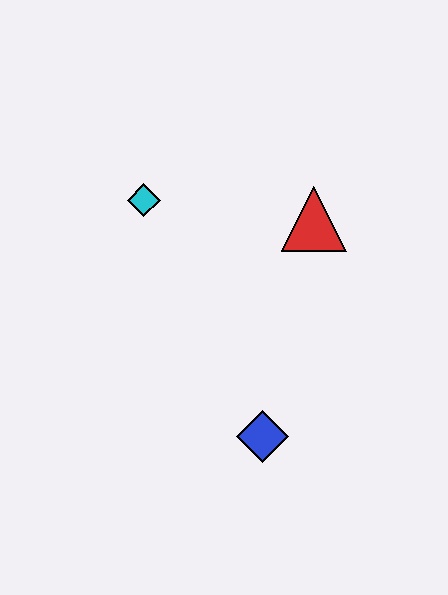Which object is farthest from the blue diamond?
The cyan diamond is farthest from the blue diamond.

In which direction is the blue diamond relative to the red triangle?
The blue diamond is below the red triangle.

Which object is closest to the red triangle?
The cyan diamond is closest to the red triangle.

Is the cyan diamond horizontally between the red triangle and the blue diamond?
No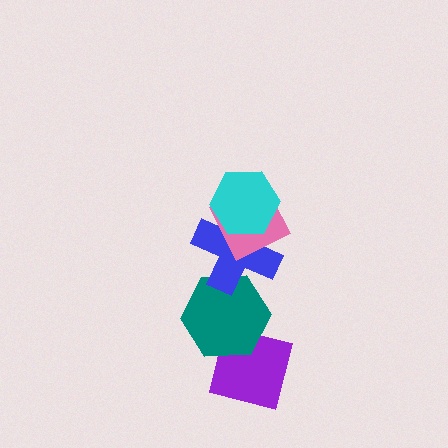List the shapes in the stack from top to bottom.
From top to bottom: the cyan hexagon, the pink diamond, the blue cross, the teal hexagon, the purple square.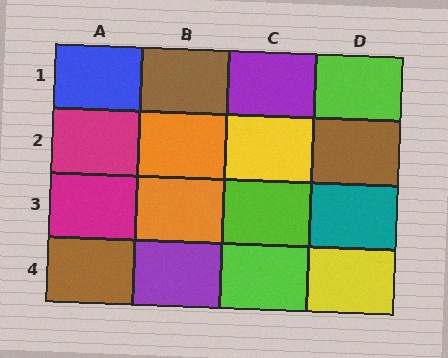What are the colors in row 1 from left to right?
Blue, brown, purple, lime.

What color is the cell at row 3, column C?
Lime.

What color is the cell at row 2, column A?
Magenta.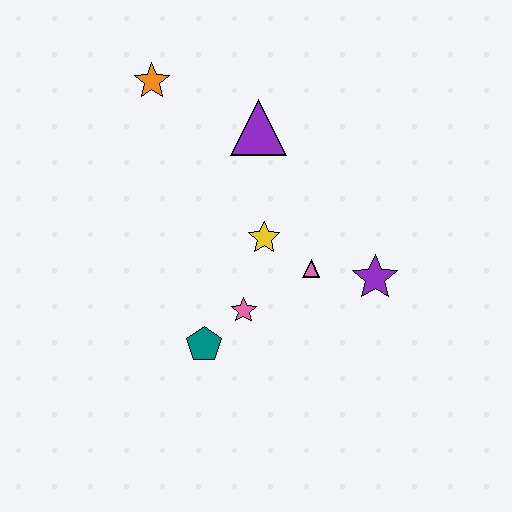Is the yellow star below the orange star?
Yes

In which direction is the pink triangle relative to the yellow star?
The pink triangle is to the right of the yellow star.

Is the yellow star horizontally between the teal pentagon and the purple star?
Yes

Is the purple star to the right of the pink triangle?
Yes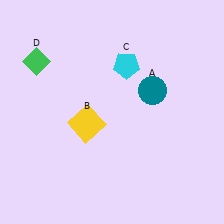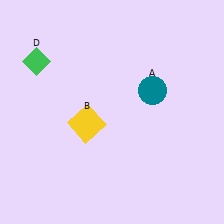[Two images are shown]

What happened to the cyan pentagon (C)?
The cyan pentagon (C) was removed in Image 2. It was in the top-right area of Image 1.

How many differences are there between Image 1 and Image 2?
There is 1 difference between the two images.